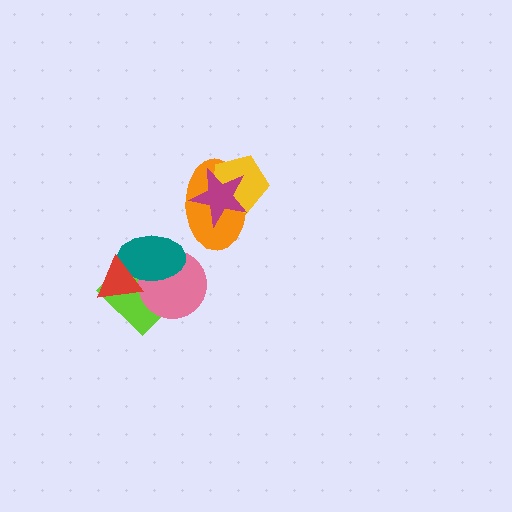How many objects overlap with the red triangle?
3 objects overlap with the red triangle.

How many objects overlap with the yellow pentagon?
2 objects overlap with the yellow pentagon.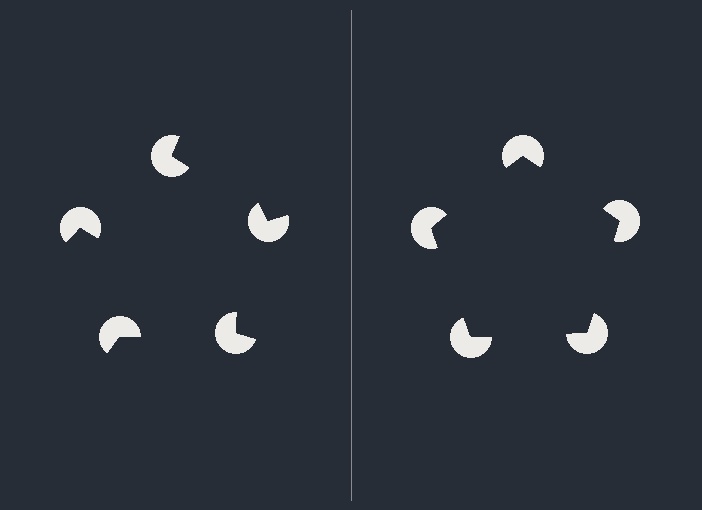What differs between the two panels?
The pac-man discs are positioned identically on both sides; only the wedge orientations differ. On the right they align to a pentagon; on the left they are misaligned.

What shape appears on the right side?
An illusory pentagon.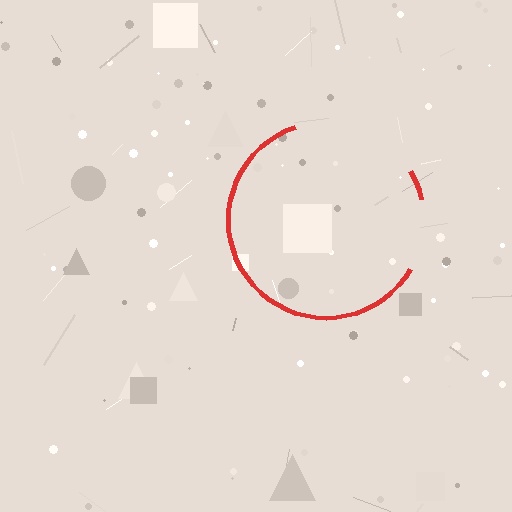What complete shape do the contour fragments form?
The contour fragments form a circle.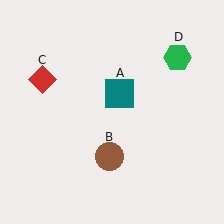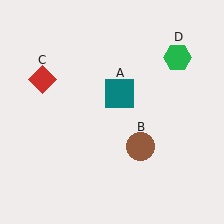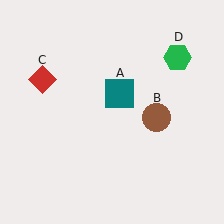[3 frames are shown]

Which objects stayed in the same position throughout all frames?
Teal square (object A) and red diamond (object C) and green hexagon (object D) remained stationary.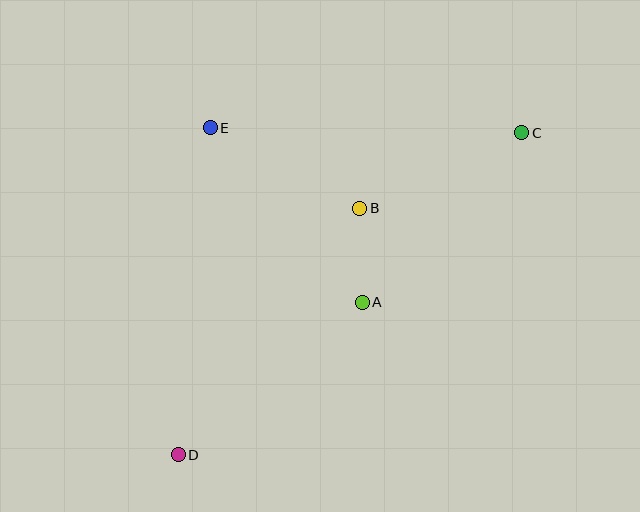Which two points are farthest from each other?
Points C and D are farthest from each other.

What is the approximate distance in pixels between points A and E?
The distance between A and E is approximately 231 pixels.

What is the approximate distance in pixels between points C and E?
The distance between C and E is approximately 311 pixels.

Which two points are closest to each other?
Points A and B are closest to each other.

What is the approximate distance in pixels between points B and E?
The distance between B and E is approximately 170 pixels.